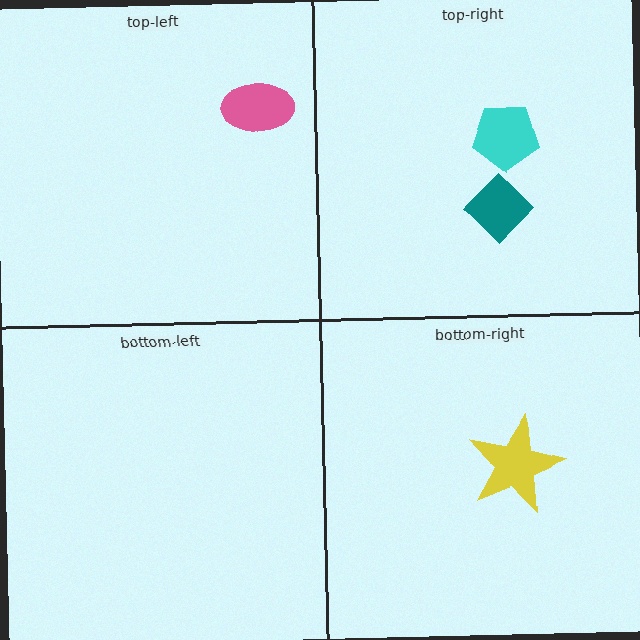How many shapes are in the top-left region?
1.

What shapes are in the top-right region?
The cyan pentagon, the teal diamond.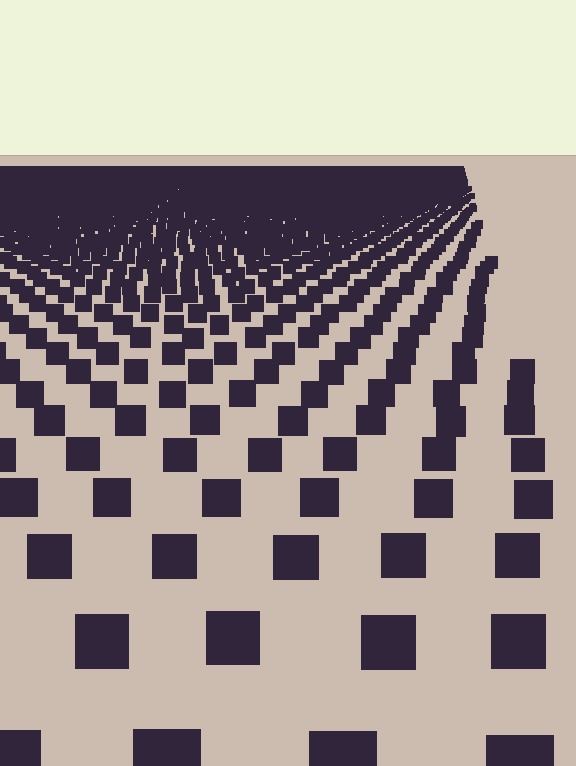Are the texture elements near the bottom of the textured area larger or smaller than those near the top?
Larger. Near the bottom, elements are closer to the viewer and appear at a bigger on-screen size.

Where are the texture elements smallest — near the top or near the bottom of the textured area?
Near the top.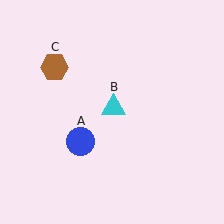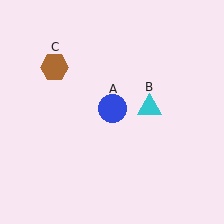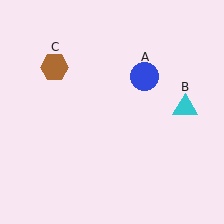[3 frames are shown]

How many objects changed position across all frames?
2 objects changed position: blue circle (object A), cyan triangle (object B).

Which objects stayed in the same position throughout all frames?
Brown hexagon (object C) remained stationary.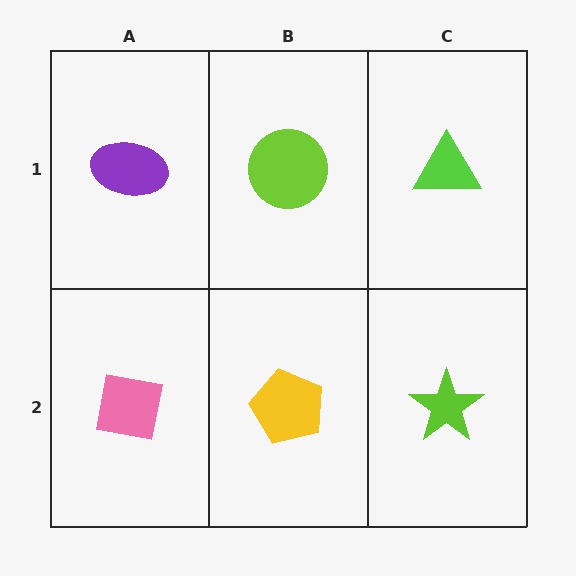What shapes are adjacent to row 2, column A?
A purple ellipse (row 1, column A), a yellow pentagon (row 2, column B).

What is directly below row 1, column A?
A pink square.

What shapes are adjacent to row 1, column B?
A yellow pentagon (row 2, column B), a purple ellipse (row 1, column A), a lime triangle (row 1, column C).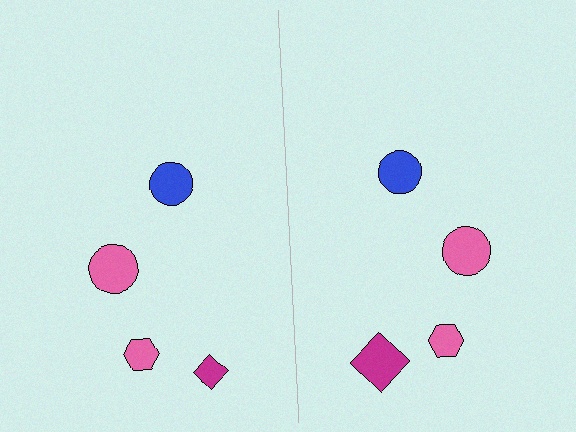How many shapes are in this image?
There are 8 shapes in this image.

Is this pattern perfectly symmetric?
No, the pattern is not perfectly symmetric. The magenta diamond on the right side has a different size than its mirror counterpart.